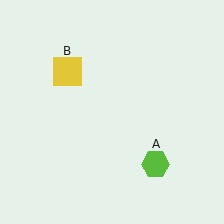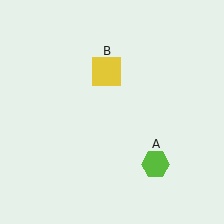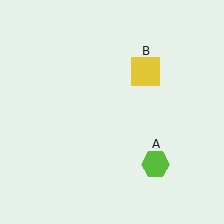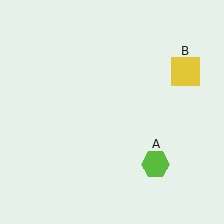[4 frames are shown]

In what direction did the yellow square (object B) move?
The yellow square (object B) moved right.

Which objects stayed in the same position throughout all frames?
Lime hexagon (object A) remained stationary.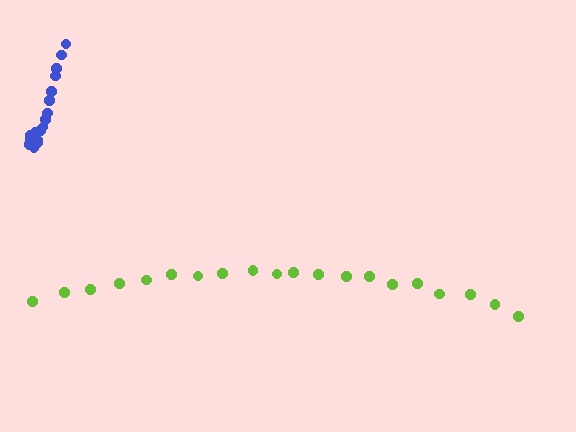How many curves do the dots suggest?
There are 2 distinct paths.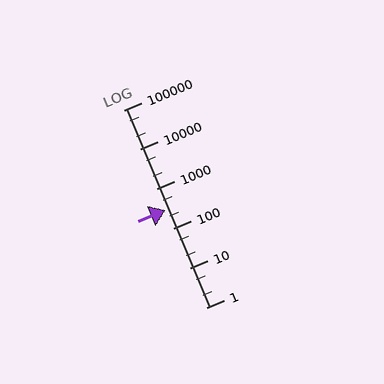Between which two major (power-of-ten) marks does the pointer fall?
The pointer is between 100 and 1000.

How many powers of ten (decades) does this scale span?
The scale spans 5 decades, from 1 to 100000.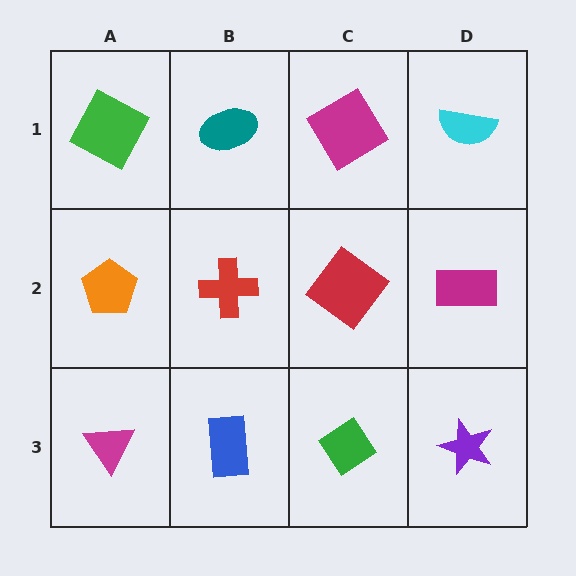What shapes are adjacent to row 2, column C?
A magenta diamond (row 1, column C), a green diamond (row 3, column C), a red cross (row 2, column B), a magenta rectangle (row 2, column D).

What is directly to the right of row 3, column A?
A blue rectangle.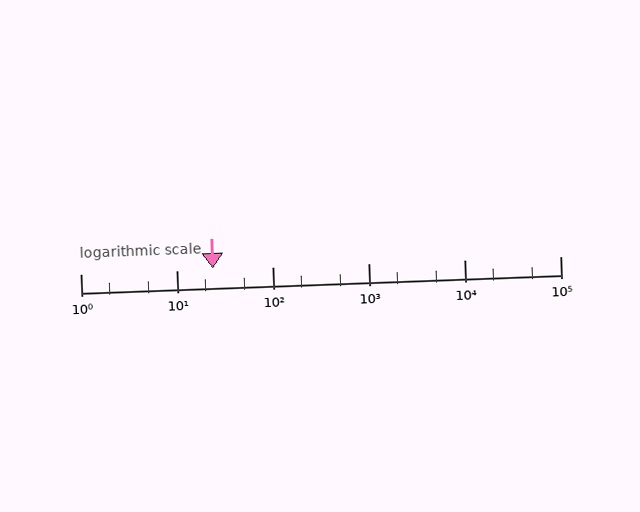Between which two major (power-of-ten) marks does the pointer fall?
The pointer is between 10 and 100.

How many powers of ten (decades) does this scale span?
The scale spans 5 decades, from 1 to 100000.